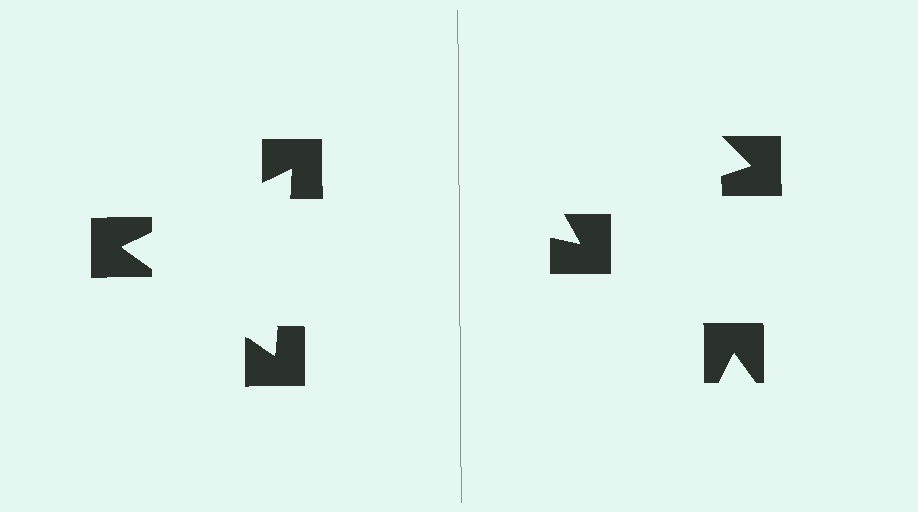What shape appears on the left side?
An illusory triangle.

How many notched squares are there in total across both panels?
6 — 3 on each side.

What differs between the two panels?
The notched squares are positioned identically on both sides; only the wedge orientations differ. On the left they align to a triangle; on the right they are misaligned.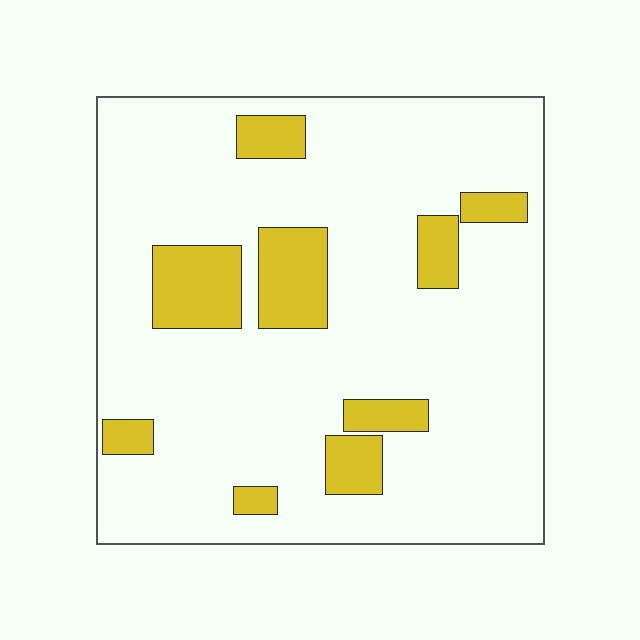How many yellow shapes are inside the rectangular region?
9.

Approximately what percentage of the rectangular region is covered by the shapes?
Approximately 15%.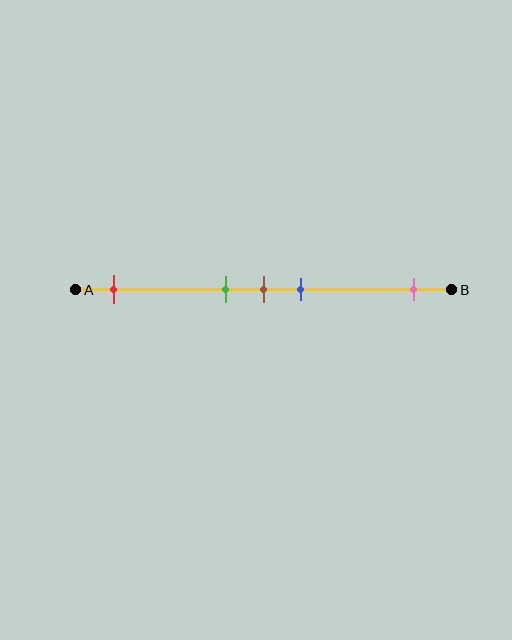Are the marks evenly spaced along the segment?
No, the marks are not evenly spaced.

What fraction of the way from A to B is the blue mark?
The blue mark is approximately 60% (0.6) of the way from A to B.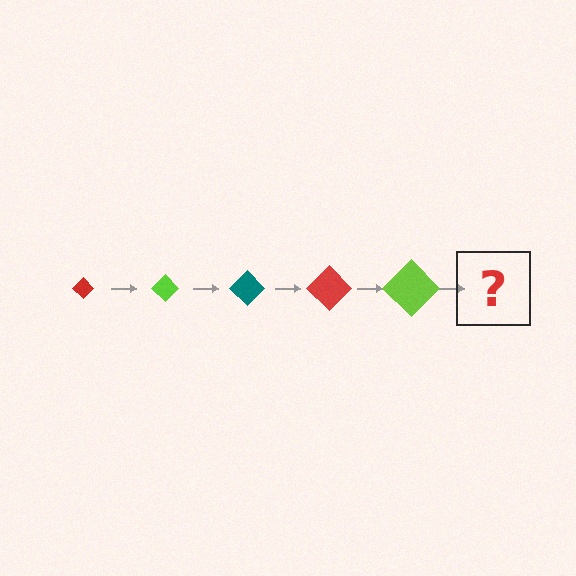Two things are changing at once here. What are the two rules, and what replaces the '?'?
The two rules are that the diamond grows larger each step and the color cycles through red, lime, and teal. The '?' should be a teal diamond, larger than the previous one.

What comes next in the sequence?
The next element should be a teal diamond, larger than the previous one.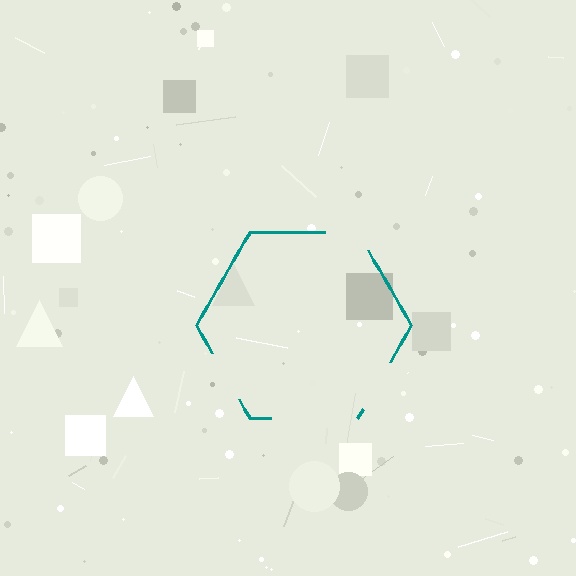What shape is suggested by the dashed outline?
The dashed outline suggests a hexagon.